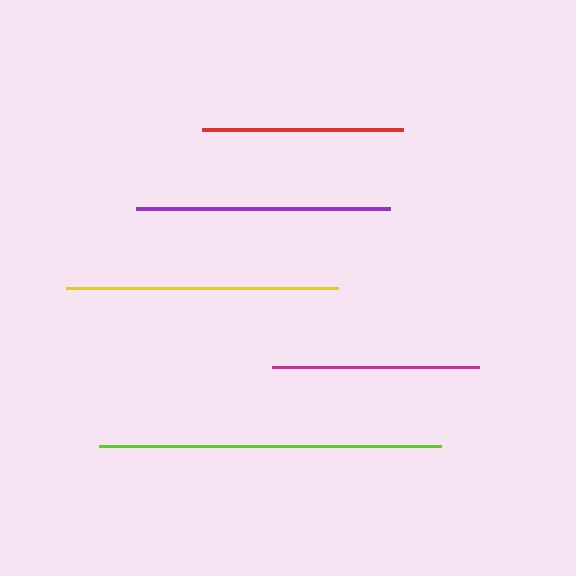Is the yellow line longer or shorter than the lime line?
The lime line is longer than the yellow line.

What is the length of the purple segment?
The purple segment is approximately 254 pixels long.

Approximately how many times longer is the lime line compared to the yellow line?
The lime line is approximately 1.3 times the length of the yellow line.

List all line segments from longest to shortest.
From longest to shortest: lime, yellow, purple, magenta, red.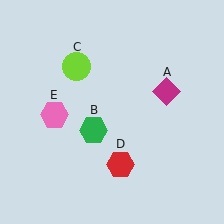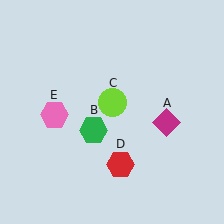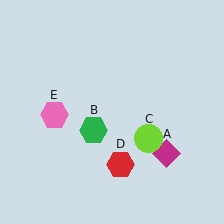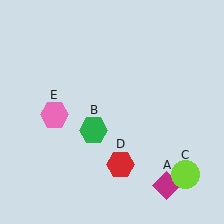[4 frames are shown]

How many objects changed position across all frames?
2 objects changed position: magenta diamond (object A), lime circle (object C).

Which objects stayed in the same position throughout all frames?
Green hexagon (object B) and red hexagon (object D) and pink hexagon (object E) remained stationary.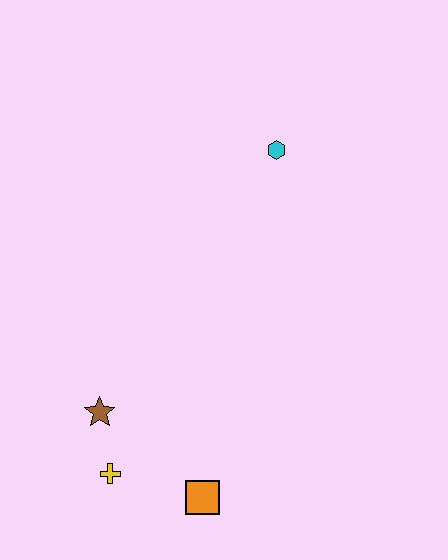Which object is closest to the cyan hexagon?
The brown star is closest to the cyan hexagon.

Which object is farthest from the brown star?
The cyan hexagon is farthest from the brown star.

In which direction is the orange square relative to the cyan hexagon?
The orange square is below the cyan hexagon.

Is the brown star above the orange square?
Yes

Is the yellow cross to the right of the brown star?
Yes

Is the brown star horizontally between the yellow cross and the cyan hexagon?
No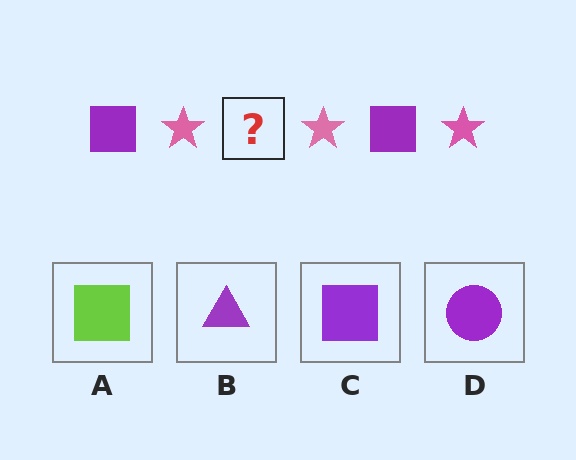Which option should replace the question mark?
Option C.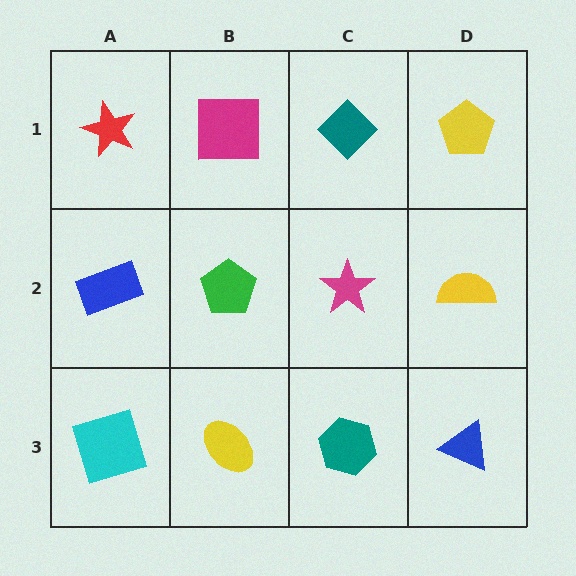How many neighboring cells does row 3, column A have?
2.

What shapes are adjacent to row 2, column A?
A red star (row 1, column A), a cyan square (row 3, column A), a green pentagon (row 2, column B).